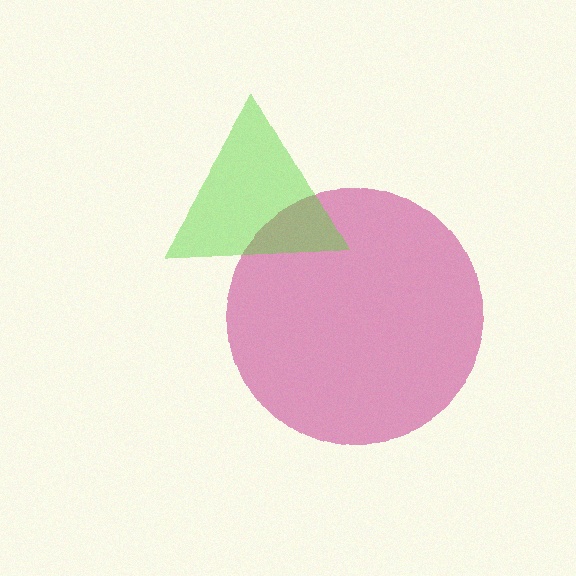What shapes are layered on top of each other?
The layered shapes are: a magenta circle, a lime triangle.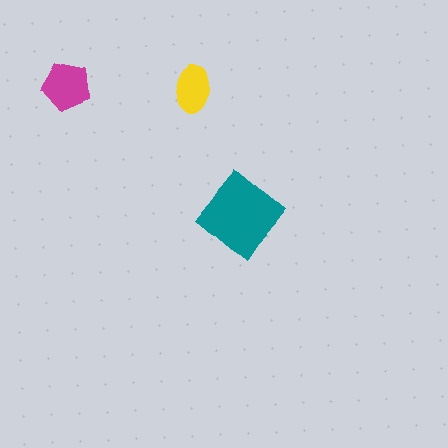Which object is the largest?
The teal diamond.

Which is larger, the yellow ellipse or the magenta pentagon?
The magenta pentagon.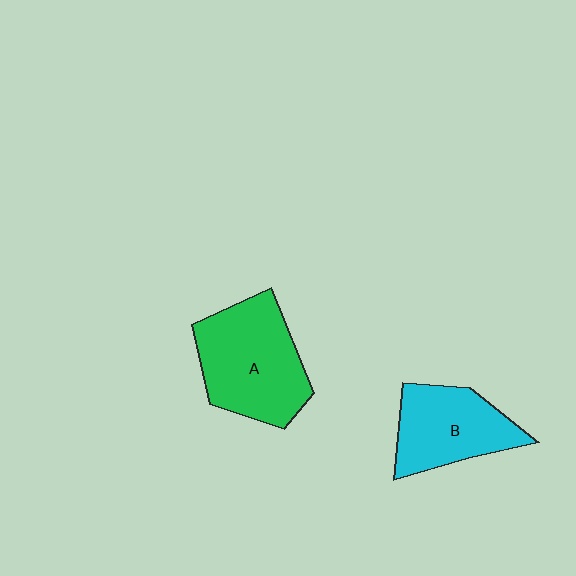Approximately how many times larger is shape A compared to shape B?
Approximately 1.3 times.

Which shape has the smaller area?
Shape B (cyan).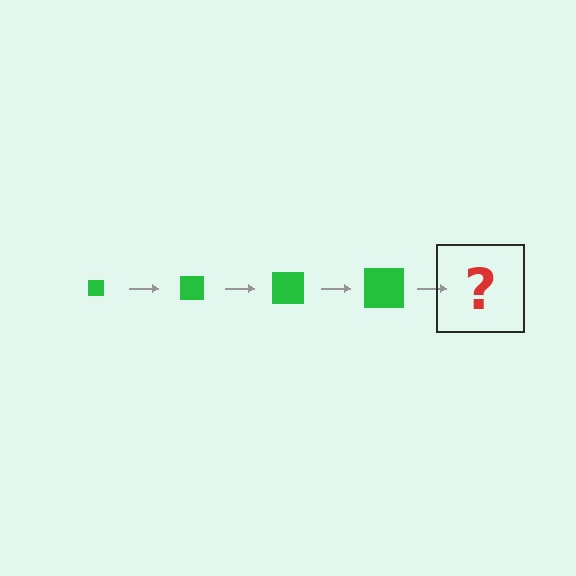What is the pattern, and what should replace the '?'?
The pattern is that the square gets progressively larger each step. The '?' should be a green square, larger than the previous one.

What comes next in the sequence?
The next element should be a green square, larger than the previous one.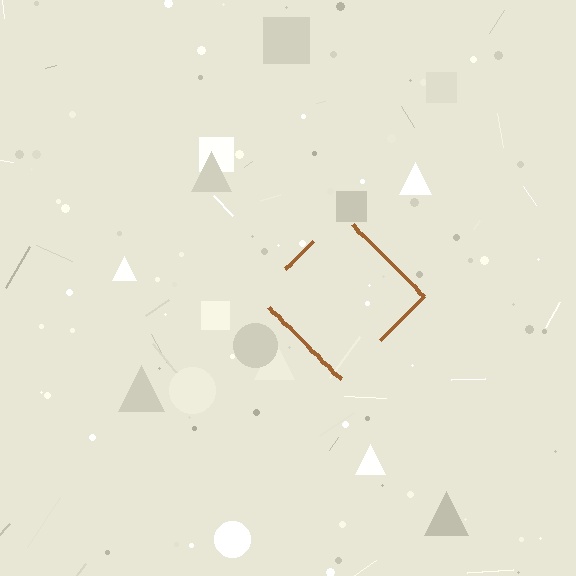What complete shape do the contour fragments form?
The contour fragments form a diamond.